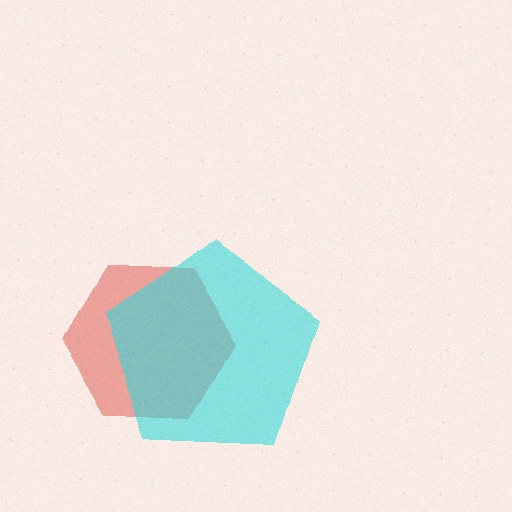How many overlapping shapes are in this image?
There are 2 overlapping shapes in the image.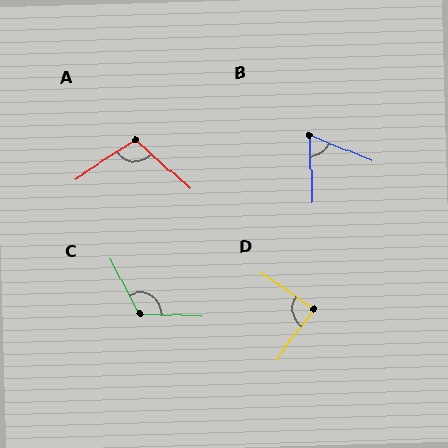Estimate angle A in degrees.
Approximately 105 degrees.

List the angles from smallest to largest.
B (66°), D (88°), A (105°), C (119°).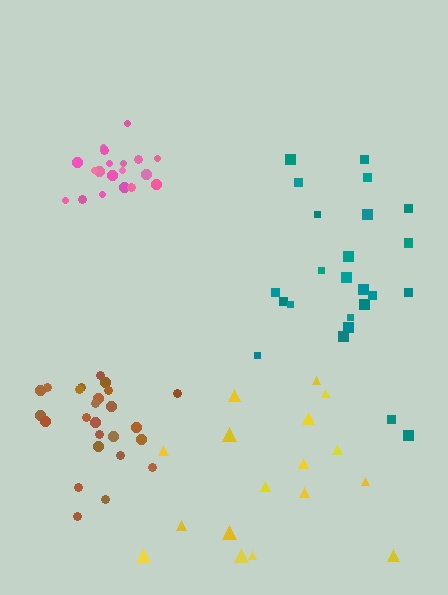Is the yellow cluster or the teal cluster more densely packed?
Teal.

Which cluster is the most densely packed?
Pink.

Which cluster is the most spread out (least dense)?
Yellow.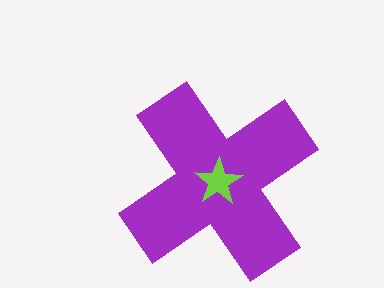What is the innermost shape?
The lime star.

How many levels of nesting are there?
2.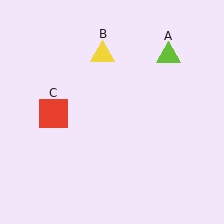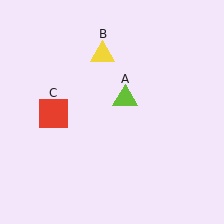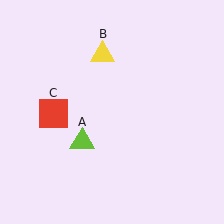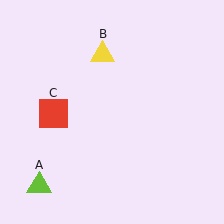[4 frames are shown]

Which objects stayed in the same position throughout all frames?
Yellow triangle (object B) and red square (object C) remained stationary.